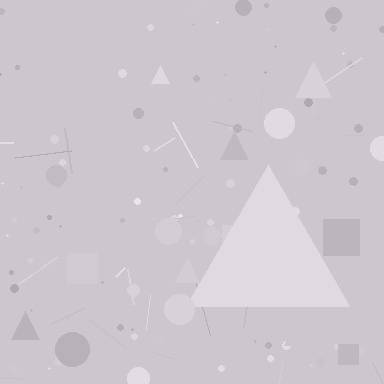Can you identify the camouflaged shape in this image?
The camouflaged shape is a triangle.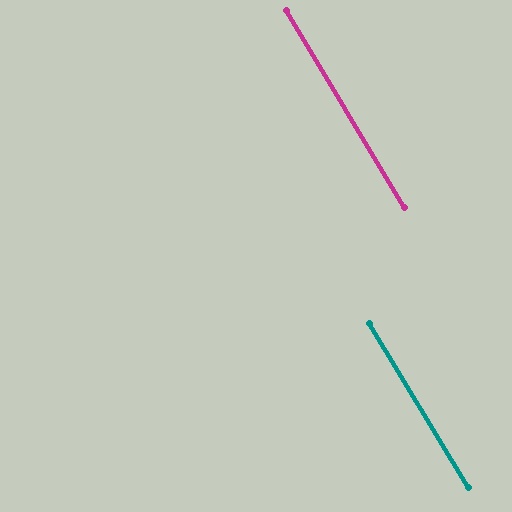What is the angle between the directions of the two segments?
Approximately 0 degrees.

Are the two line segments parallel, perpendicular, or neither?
Parallel — their directions differ by only 0.0°.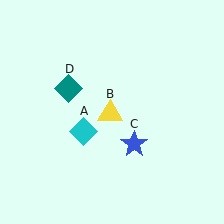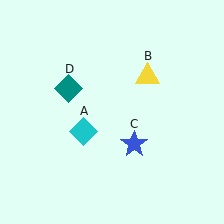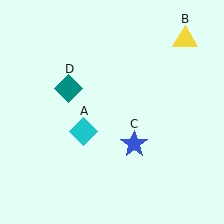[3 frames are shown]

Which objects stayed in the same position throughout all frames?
Cyan diamond (object A) and blue star (object C) and teal diamond (object D) remained stationary.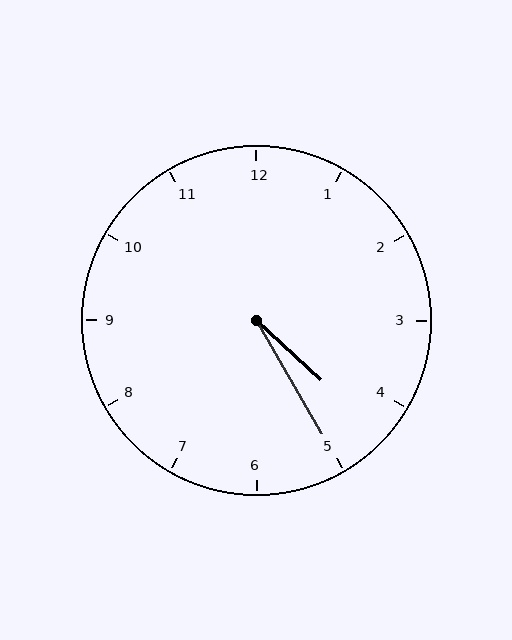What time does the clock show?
4:25.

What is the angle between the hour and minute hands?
Approximately 18 degrees.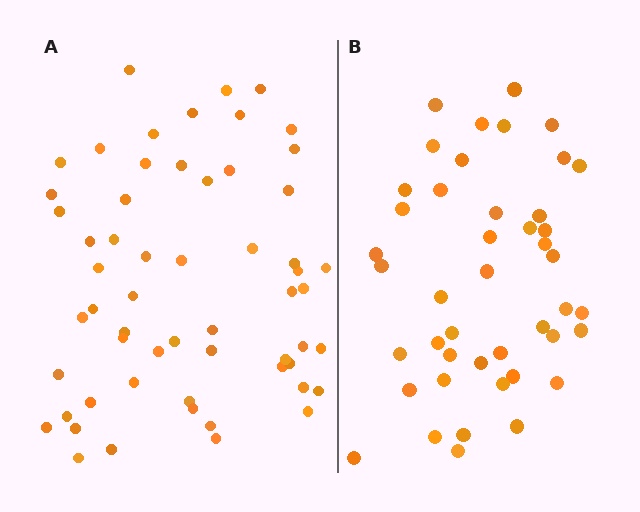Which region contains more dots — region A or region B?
Region A (the left region) has more dots.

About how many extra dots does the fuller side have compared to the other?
Region A has approximately 15 more dots than region B.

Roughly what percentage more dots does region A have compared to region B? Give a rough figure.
About 30% more.